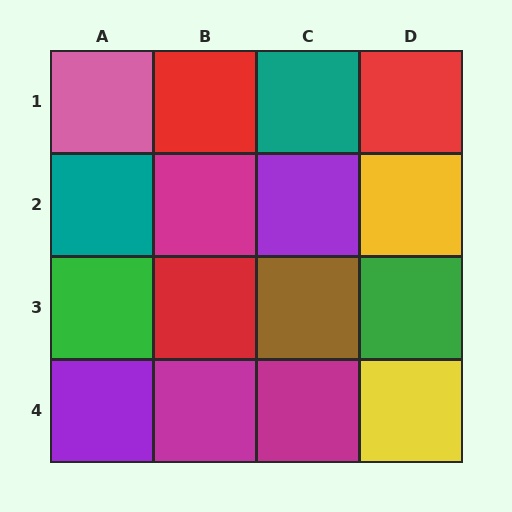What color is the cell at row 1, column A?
Pink.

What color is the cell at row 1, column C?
Teal.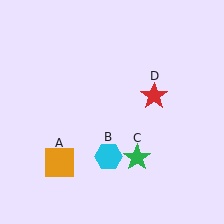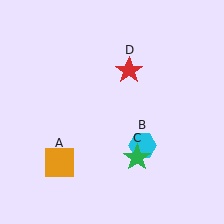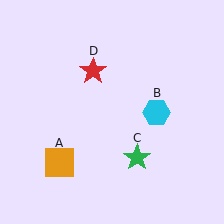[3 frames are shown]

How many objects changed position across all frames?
2 objects changed position: cyan hexagon (object B), red star (object D).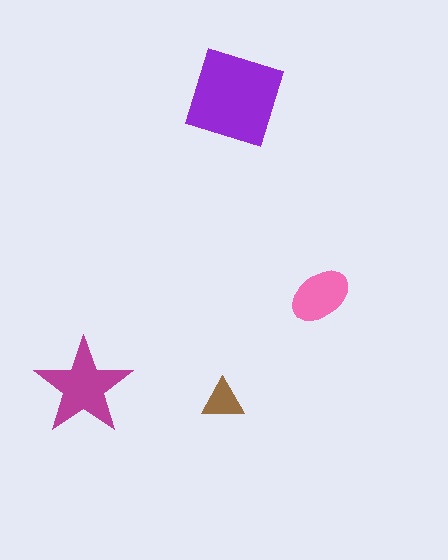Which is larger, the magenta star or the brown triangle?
The magenta star.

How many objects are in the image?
There are 4 objects in the image.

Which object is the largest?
The purple diamond.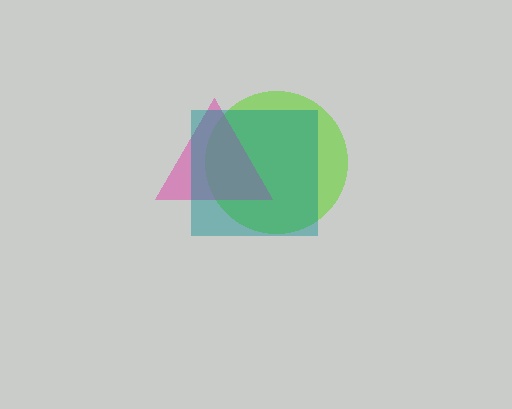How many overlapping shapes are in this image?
There are 3 overlapping shapes in the image.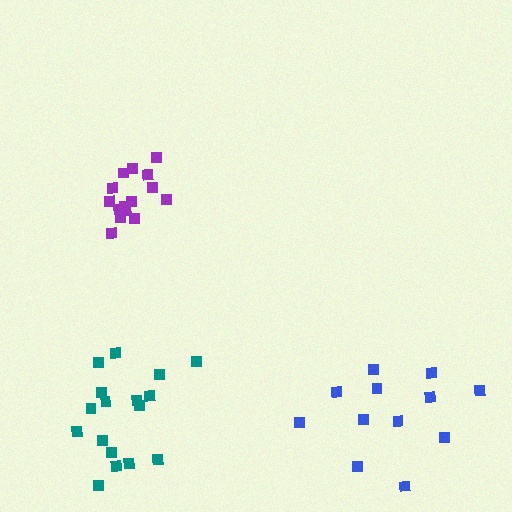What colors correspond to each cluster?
The clusters are colored: blue, teal, purple.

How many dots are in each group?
Group 1: 12 dots, Group 2: 17 dots, Group 3: 16 dots (45 total).